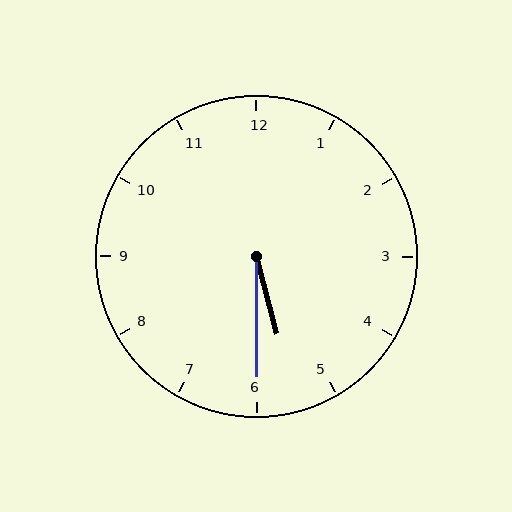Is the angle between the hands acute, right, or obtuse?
It is acute.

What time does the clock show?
5:30.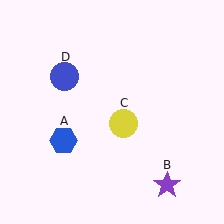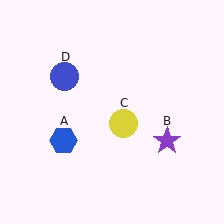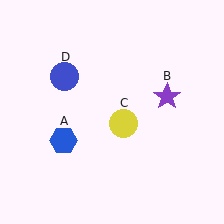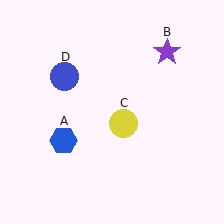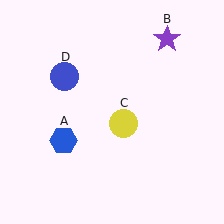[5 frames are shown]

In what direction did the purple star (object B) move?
The purple star (object B) moved up.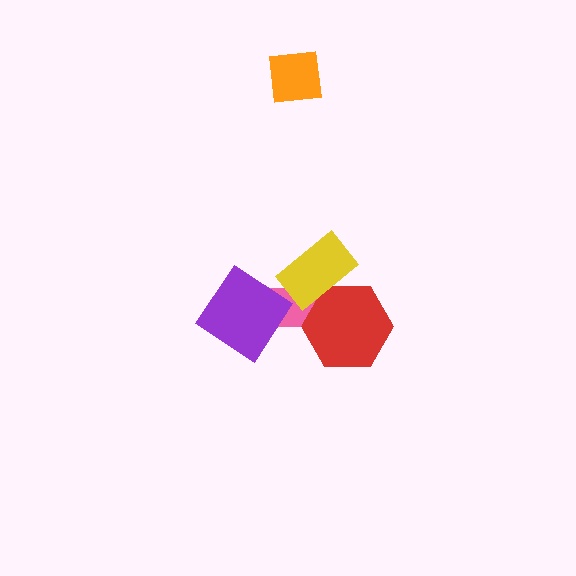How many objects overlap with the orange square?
0 objects overlap with the orange square.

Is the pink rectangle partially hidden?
Yes, it is partially covered by another shape.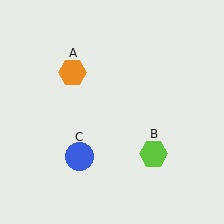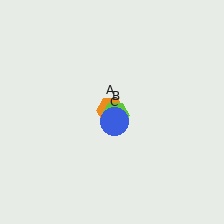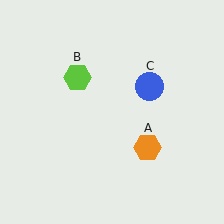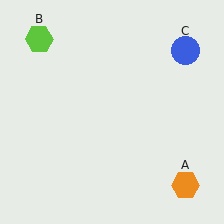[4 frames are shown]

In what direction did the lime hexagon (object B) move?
The lime hexagon (object B) moved up and to the left.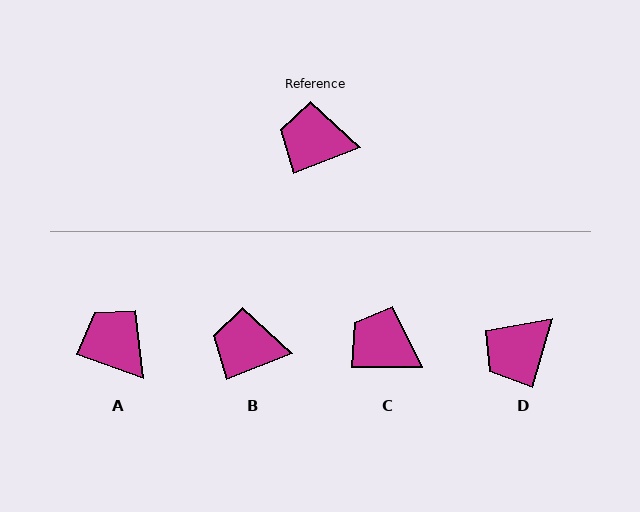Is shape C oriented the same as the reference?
No, it is off by about 21 degrees.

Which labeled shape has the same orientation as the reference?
B.